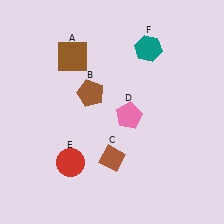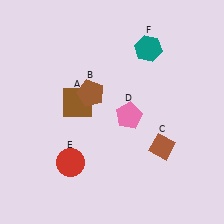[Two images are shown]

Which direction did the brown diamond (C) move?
The brown diamond (C) moved right.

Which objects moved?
The objects that moved are: the brown square (A), the brown diamond (C).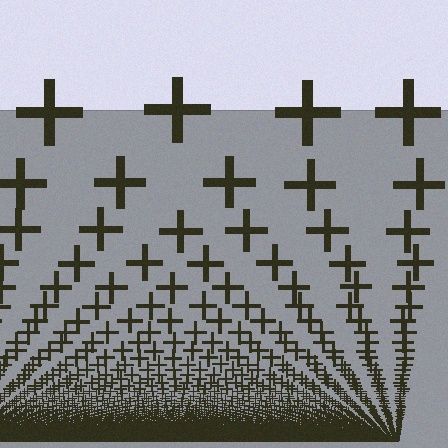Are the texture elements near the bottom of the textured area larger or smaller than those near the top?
Smaller. The gradient is inverted — elements near the bottom are smaller and denser.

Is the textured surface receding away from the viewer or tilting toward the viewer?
The surface appears to tilt toward the viewer. Texture elements get larger and sparser toward the top.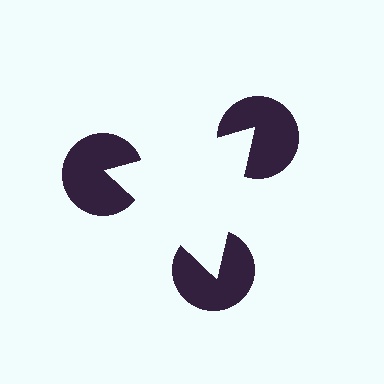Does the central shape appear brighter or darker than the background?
It typically appears slightly brighter than the background, even though no actual brightness change is drawn.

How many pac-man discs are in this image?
There are 3 — one at each vertex of the illusory triangle.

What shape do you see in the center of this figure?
An illusory triangle — its edges are inferred from the aligned wedge cuts in the pac-man discs, not physically drawn.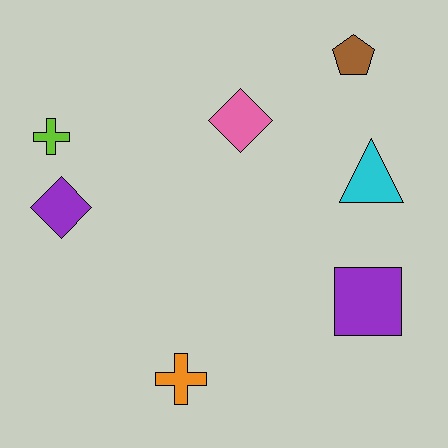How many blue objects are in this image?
There are no blue objects.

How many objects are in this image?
There are 7 objects.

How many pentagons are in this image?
There is 1 pentagon.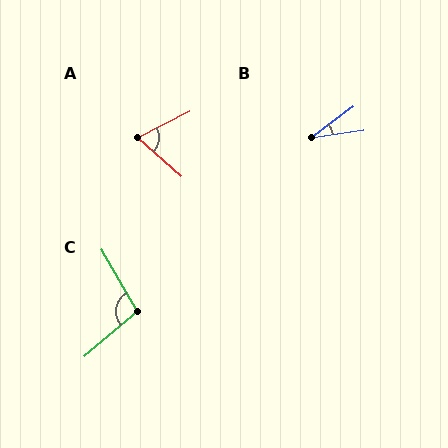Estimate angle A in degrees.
Approximately 68 degrees.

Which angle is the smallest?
B, at approximately 29 degrees.